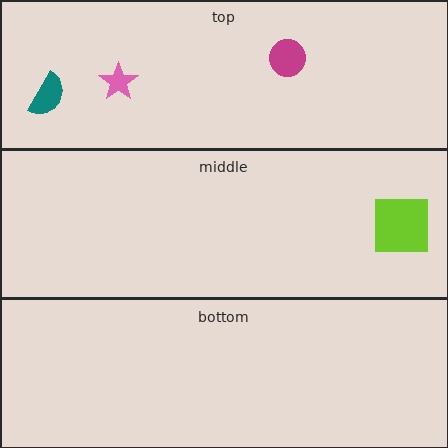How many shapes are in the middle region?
1.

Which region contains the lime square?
The middle region.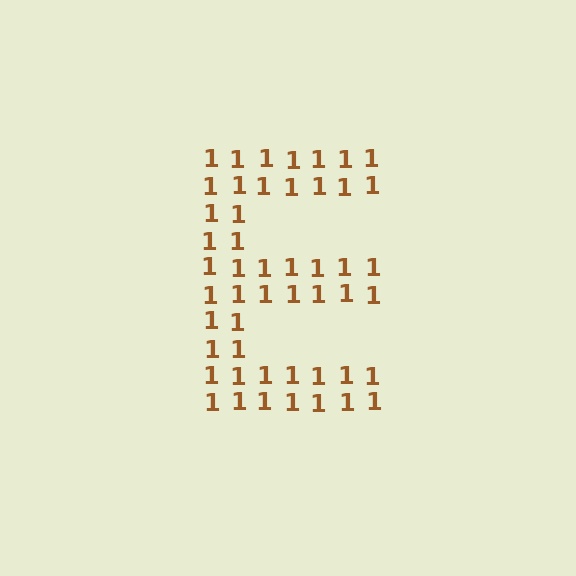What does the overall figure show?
The overall figure shows the letter E.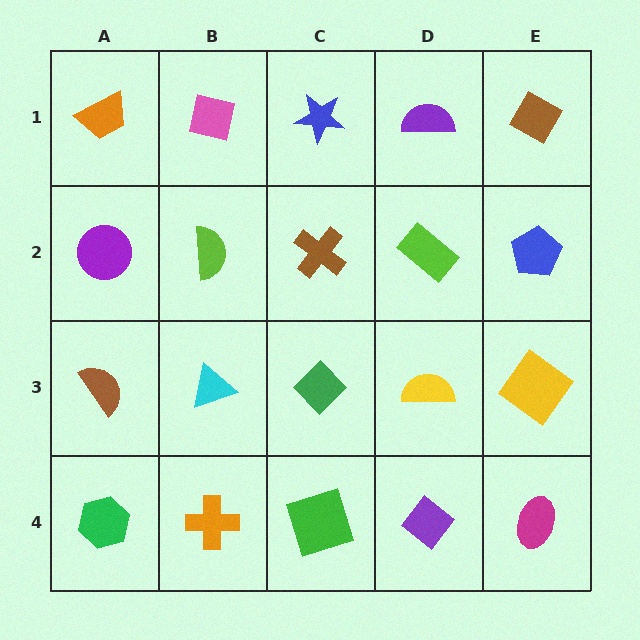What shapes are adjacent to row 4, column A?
A brown semicircle (row 3, column A), an orange cross (row 4, column B).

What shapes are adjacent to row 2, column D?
A purple semicircle (row 1, column D), a yellow semicircle (row 3, column D), a brown cross (row 2, column C), a blue pentagon (row 2, column E).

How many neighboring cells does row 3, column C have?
4.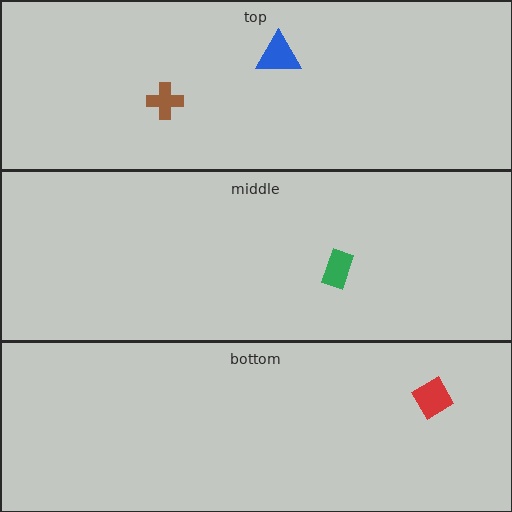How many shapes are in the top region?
2.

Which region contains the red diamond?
The bottom region.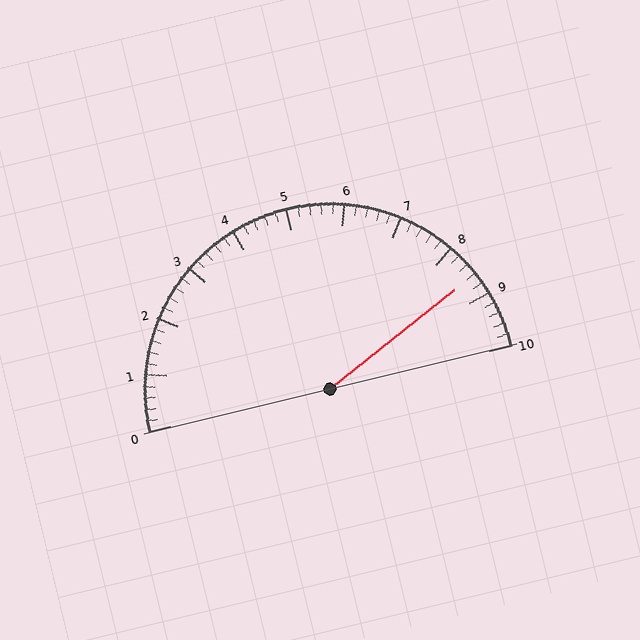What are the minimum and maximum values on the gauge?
The gauge ranges from 0 to 10.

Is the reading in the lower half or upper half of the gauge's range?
The reading is in the upper half of the range (0 to 10).